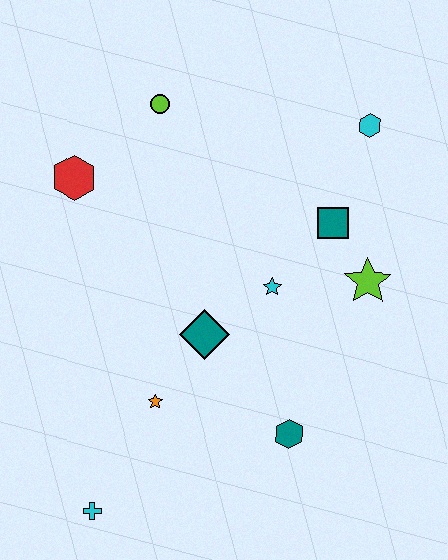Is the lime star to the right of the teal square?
Yes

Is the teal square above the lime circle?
No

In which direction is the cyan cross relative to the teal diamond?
The cyan cross is below the teal diamond.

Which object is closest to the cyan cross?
The orange star is closest to the cyan cross.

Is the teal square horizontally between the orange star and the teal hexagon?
No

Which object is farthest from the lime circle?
The cyan cross is farthest from the lime circle.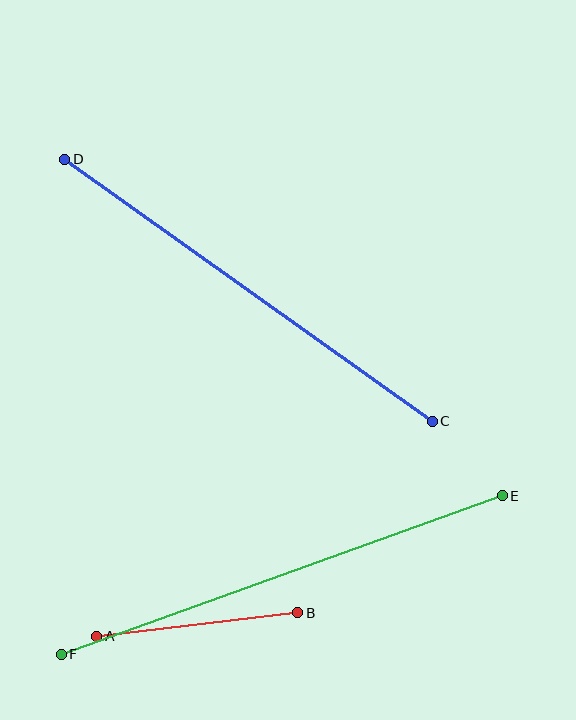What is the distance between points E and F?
The distance is approximately 469 pixels.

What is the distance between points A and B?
The distance is approximately 202 pixels.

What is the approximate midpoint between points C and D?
The midpoint is at approximately (249, 290) pixels.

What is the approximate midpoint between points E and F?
The midpoint is at approximately (282, 575) pixels.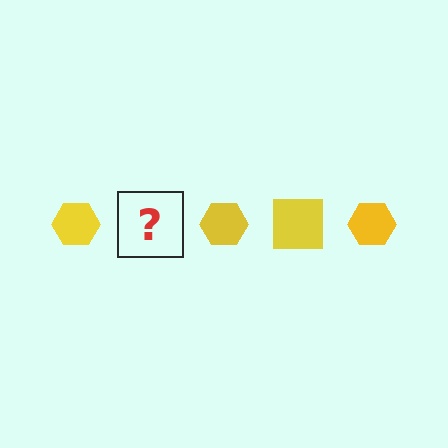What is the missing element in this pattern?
The missing element is a yellow square.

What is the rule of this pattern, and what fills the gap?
The rule is that the pattern cycles through hexagon, square shapes in yellow. The gap should be filled with a yellow square.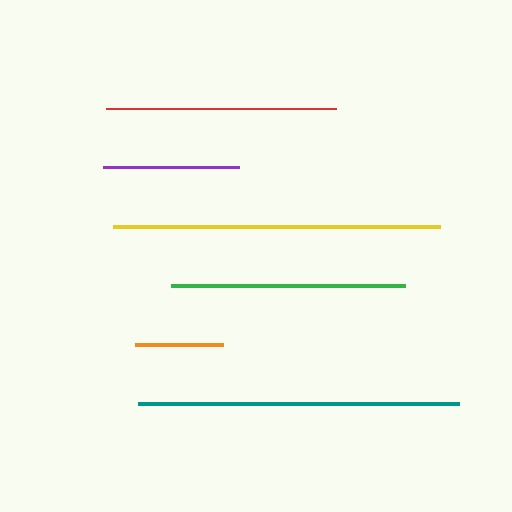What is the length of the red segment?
The red segment is approximately 230 pixels long.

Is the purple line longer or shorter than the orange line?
The purple line is longer than the orange line.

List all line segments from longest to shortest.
From longest to shortest: yellow, teal, green, red, purple, orange.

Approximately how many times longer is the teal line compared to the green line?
The teal line is approximately 1.4 times the length of the green line.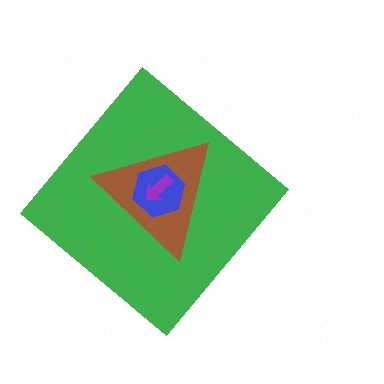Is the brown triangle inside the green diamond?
Yes.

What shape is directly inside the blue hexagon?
The purple arrow.